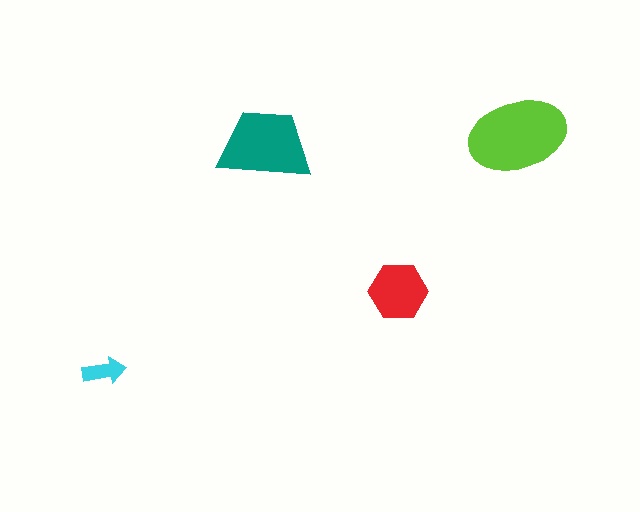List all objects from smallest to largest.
The cyan arrow, the red hexagon, the teal trapezoid, the lime ellipse.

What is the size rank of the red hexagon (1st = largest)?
3rd.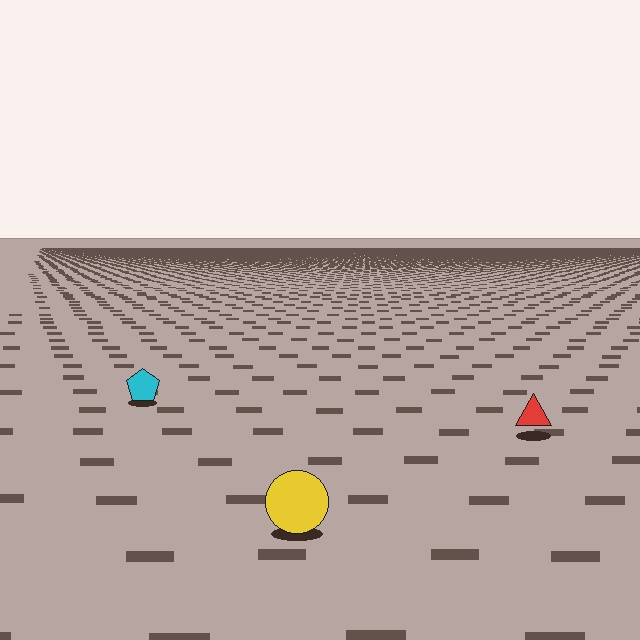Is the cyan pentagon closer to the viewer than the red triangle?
No. The red triangle is closer — you can tell from the texture gradient: the ground texture is coarser near it.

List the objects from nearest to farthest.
From nearest to farthest: the yellow circle, the red triangle, the cyan pentagon.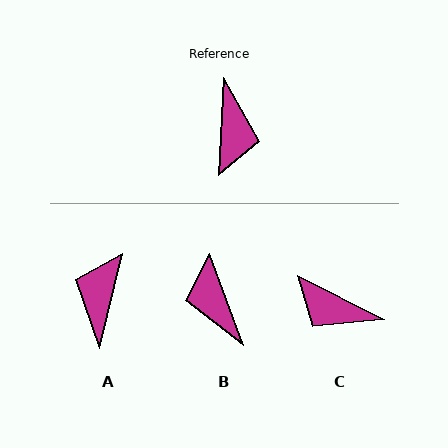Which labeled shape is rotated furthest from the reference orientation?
A, about 170 degrees away.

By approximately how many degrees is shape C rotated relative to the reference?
Approximately 114 degrees clockwise.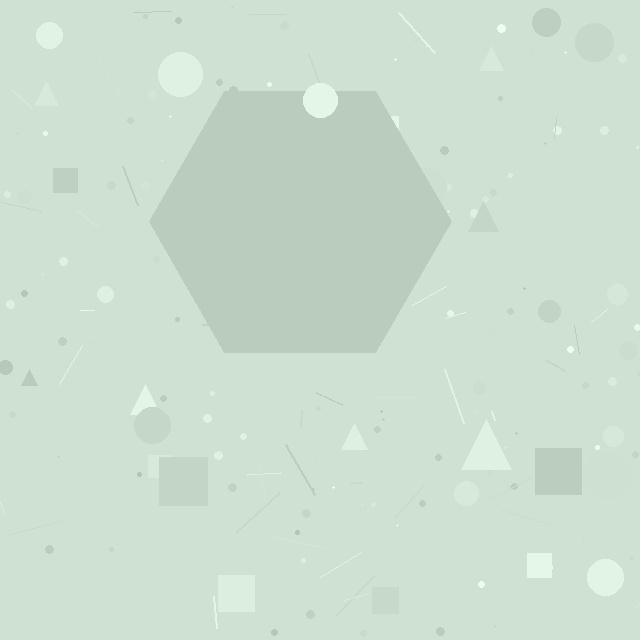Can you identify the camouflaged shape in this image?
The camouflaged shape is a hexagon.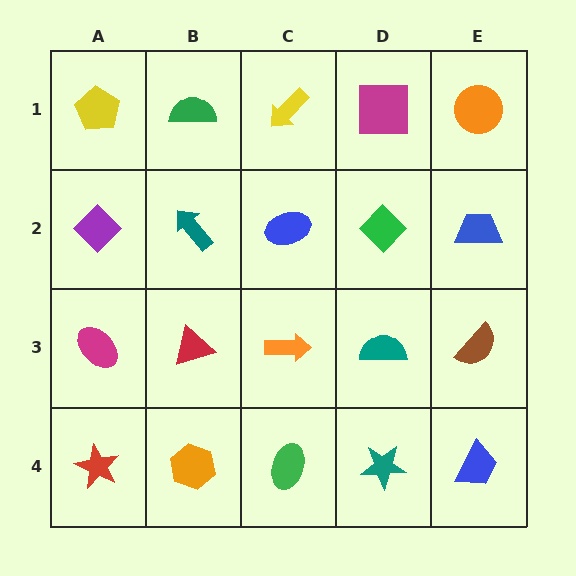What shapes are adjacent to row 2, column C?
A yellow arrow (row 1, column C), an orange arrow (row 3, column C), a teal arrow (row 2, column B), a green diamond (row 2, column D).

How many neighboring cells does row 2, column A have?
3.